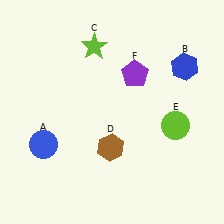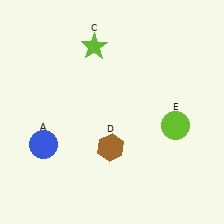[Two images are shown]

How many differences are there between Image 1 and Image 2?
There are 2 differences between the two images.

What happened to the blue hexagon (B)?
The blue hexagon (B) was removed in Image 2. It was in the top-right area of Image 1.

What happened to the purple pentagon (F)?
The purple pentagon (F) was removed in Image 2. It was in the top-right area of Image 1.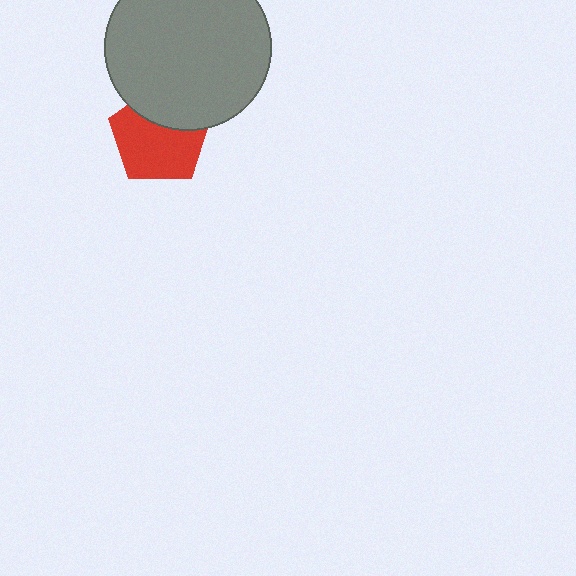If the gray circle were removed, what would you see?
You would see the complete red pentagon.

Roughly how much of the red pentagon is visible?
Most of it is visible (roughly 67%).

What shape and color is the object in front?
The object in front is a gray circle.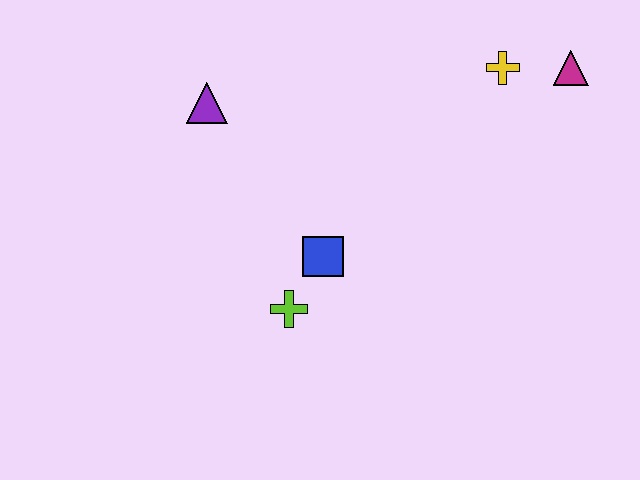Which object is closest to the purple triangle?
The blue square is closest to the purple triangle.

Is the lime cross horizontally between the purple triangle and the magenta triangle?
Yes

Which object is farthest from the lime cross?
The magenta triangle is farthest from the lime cross.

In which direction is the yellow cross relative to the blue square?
The yellow cross is above the blue square.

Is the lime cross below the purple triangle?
Yes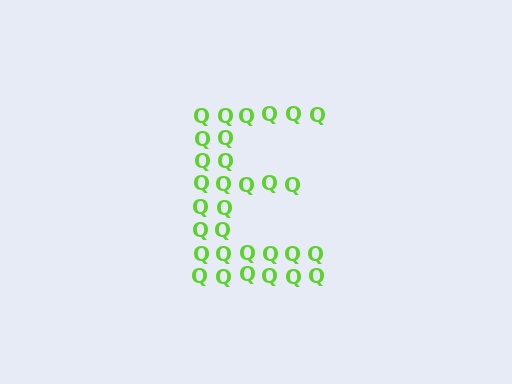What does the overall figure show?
The overall figure shows the letter E.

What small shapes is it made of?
It is made of small letter Q's.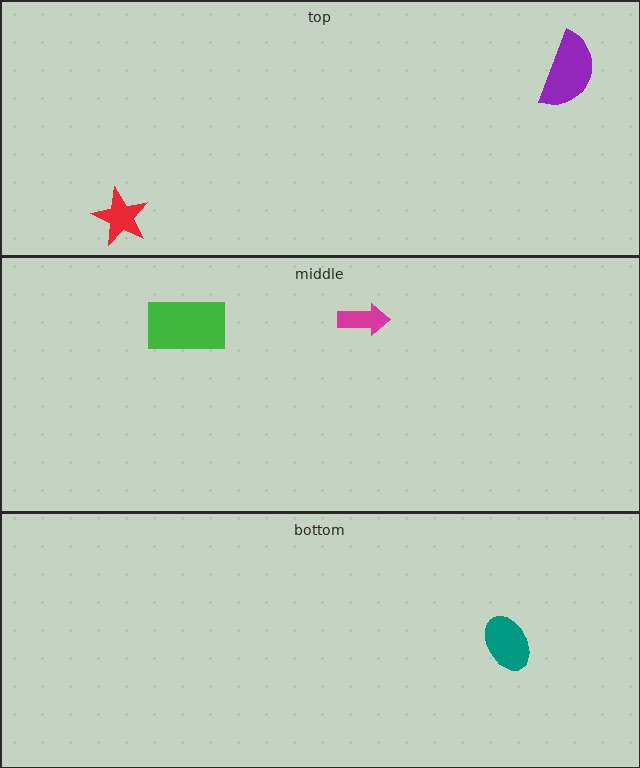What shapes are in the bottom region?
The teal ellipse.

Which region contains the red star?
The top region.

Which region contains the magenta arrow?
The middle region.